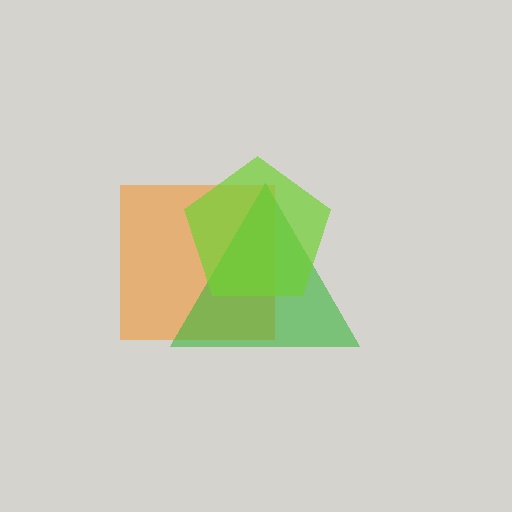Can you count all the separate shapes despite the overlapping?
Yes, there are 3 separate shapes.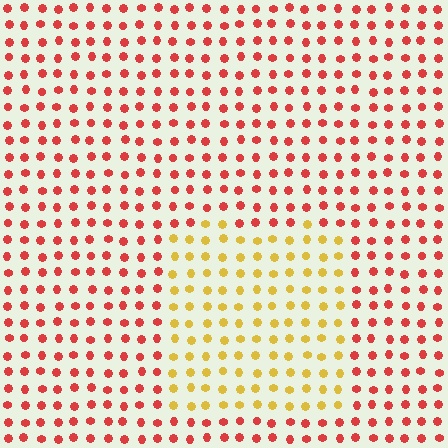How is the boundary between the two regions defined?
The boundary is defined purely by a slight shift in hue (about 49 degrees). Spacing, size, and orientation are identical on both sides.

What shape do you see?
I see a rectangle.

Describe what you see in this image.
The image is filled with small red elements in a uniform arrangement. A rectangle-shaped region is visible where the elements are tinted to a slightly different hue, forming a subtle color boundary.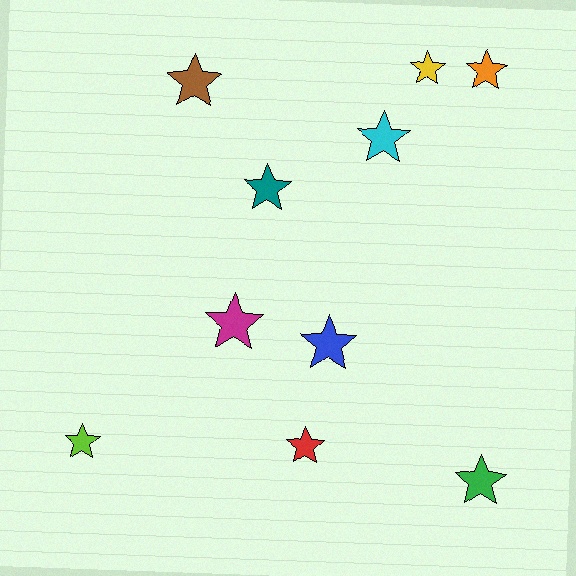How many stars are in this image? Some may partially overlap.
There are 10 stars.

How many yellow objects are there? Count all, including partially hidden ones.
There is 1 yellow object.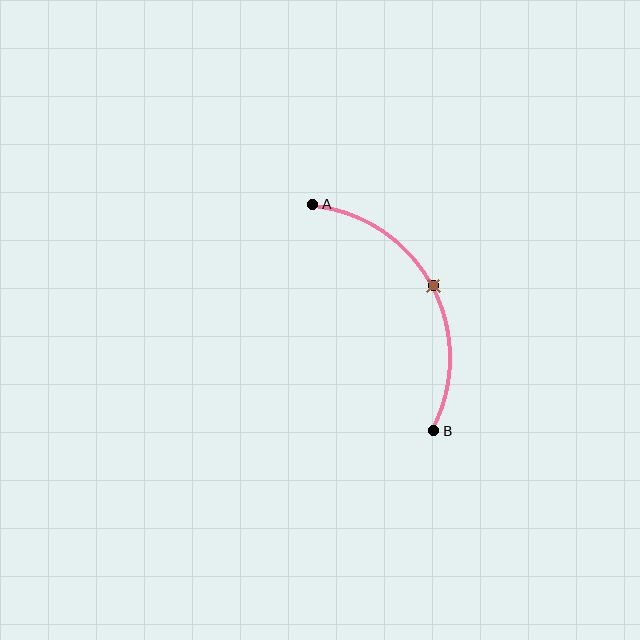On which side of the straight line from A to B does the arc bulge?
The arc bulges to the right of the straight line connecting A and B.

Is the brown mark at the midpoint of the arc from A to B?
Yes. The brown mark lies on the arc at equal arc-length from both A and B — it is the arc midpoint.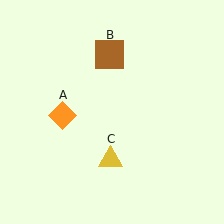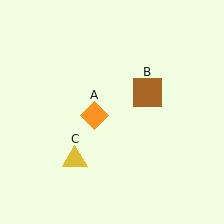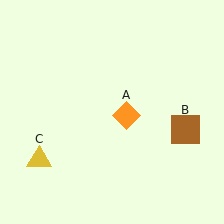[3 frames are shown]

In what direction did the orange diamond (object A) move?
The orange diamond (object A) moved right.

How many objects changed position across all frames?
3 objects changed position: orange diamond (object A), brown square (object B), yellow triangle (object C).